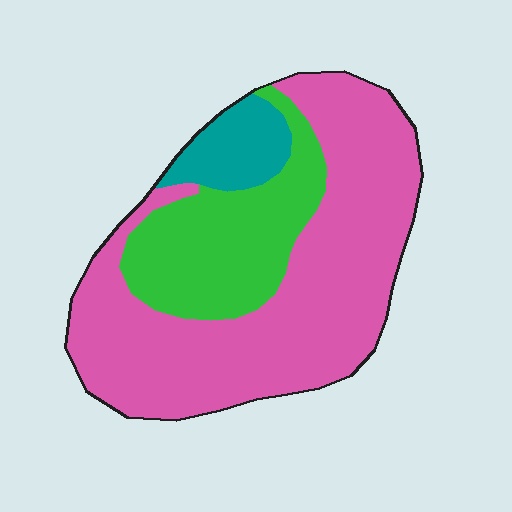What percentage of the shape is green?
Green covers roughly 25% of the shape.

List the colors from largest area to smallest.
From largest to smallest: pink, green, teal.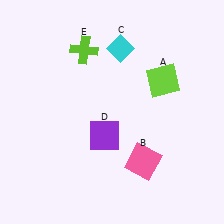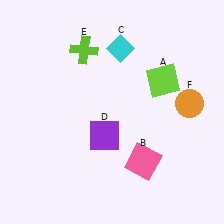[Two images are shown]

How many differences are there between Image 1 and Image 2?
There is 1 difference between the two images.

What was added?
An orange circle (F) was added in Image 2.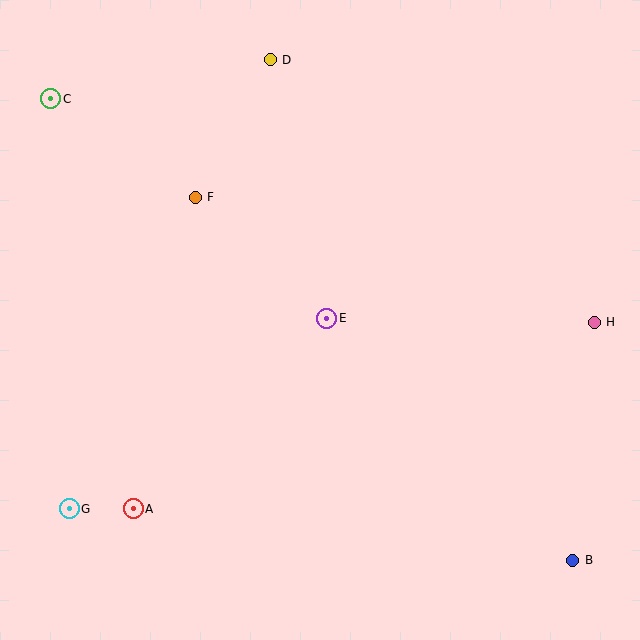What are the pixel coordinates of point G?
Point G is at (69, 509).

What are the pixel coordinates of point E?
Point E is at (327, 318).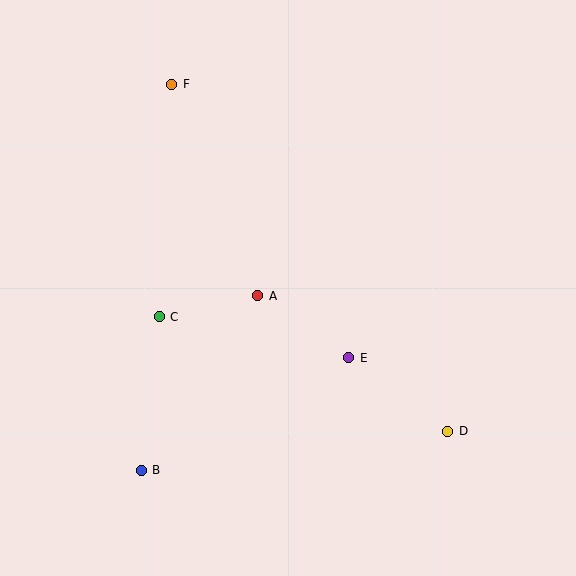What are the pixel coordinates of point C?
Point C is at (159, 317).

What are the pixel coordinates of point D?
Point D is at (448, 431).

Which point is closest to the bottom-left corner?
Point B is closest to the bottom-left corner.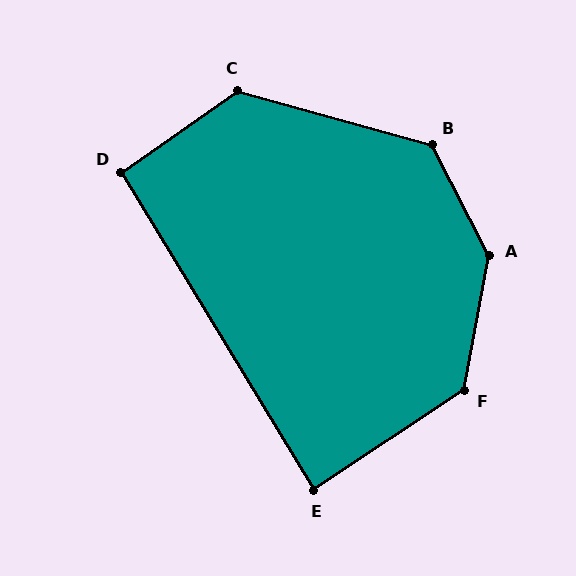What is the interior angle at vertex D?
Approximately 94 degrees (approximately right).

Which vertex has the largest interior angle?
A, at approximately 142 degrees.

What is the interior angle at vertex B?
Approximately 132 degrees (obtuse).